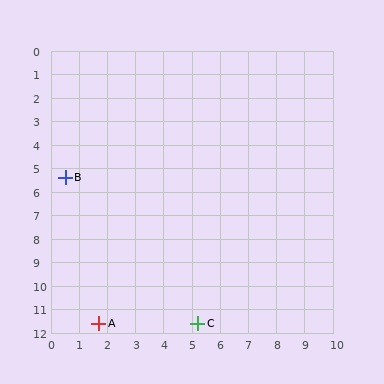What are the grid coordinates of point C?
Point C is at approximately (5.2, 11.6).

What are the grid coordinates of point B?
Point B is at approximately (0.5, 5.4).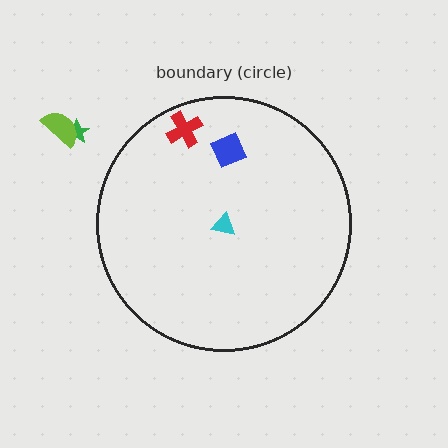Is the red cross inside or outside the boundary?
Inside.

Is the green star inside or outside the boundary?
Outside.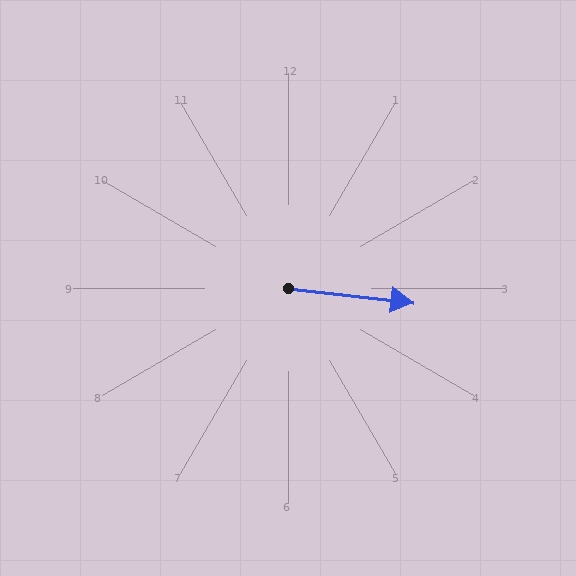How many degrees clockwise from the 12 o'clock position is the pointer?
Approximately 96 degrees.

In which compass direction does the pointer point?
East.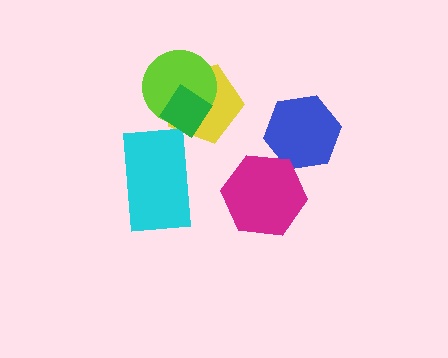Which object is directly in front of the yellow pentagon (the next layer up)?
The lime circle is directly in front of the yellow pentagon.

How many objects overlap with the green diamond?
2 objects overlap with the green diamond.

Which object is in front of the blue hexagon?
The magenta hexagon is in front of the blue hexagon.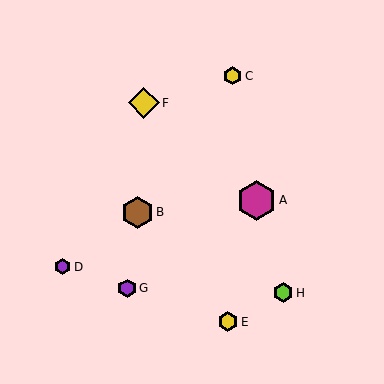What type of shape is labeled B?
Shape B is a brown hexagon.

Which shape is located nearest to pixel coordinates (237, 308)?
The yellow hexagon (labeled E) at (228, 322) is nearest to that location.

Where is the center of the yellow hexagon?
The center of the yellow hexagon is at (233, 76).